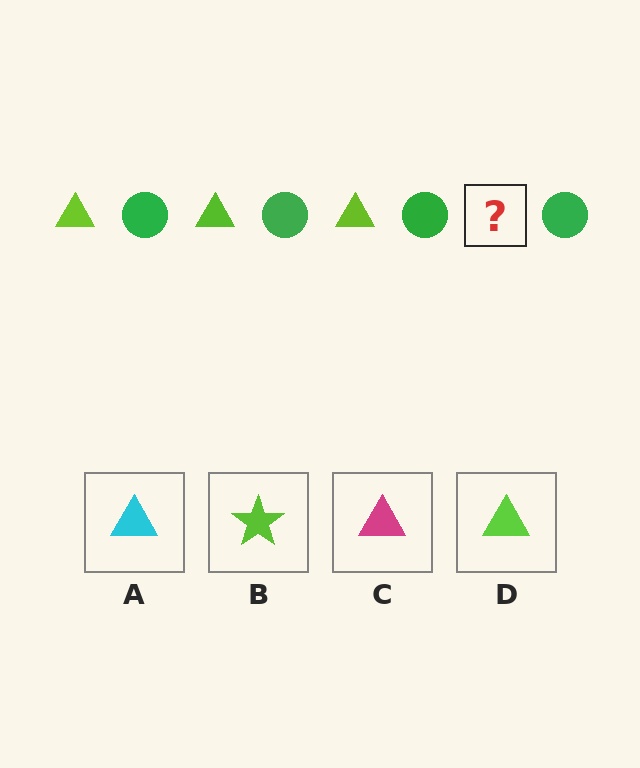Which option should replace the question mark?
Option D.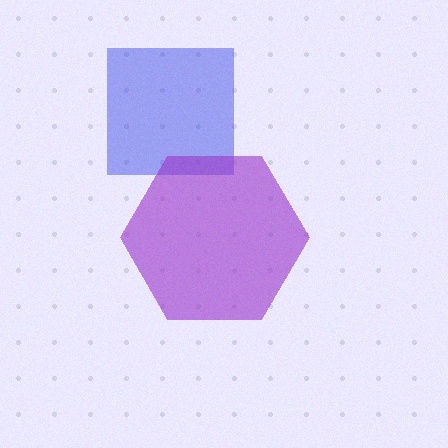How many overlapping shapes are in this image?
There are 2 overlapping shapes in the image.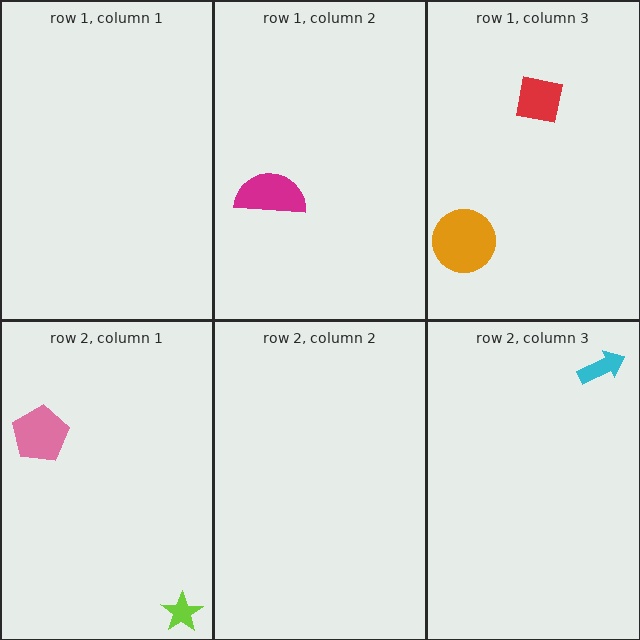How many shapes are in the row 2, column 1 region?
2.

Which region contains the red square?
The row 1, column 3 region.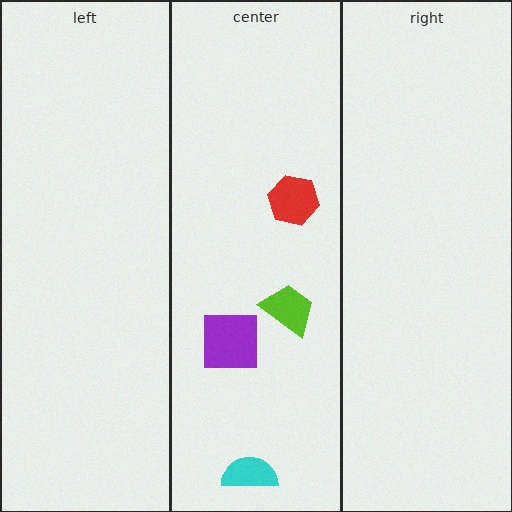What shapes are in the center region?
The cyan semicircle, the red hexagon, the lime trapezoid, the purple square.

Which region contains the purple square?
The center region.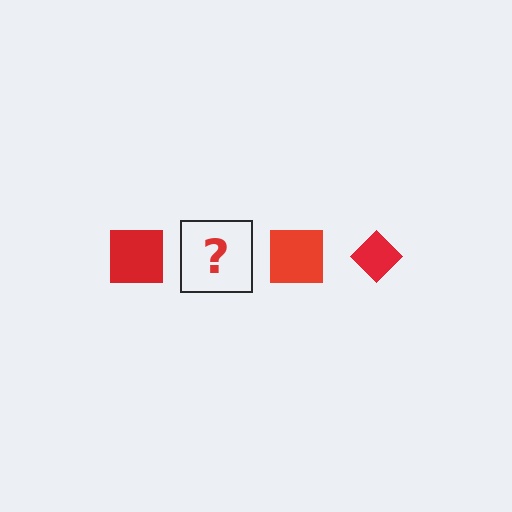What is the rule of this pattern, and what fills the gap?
The rule is that the pattern cycles through square, diamond shapes in red. The gap should be filled with a red diamond.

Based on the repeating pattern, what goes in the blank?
The blank should be a red diamond.